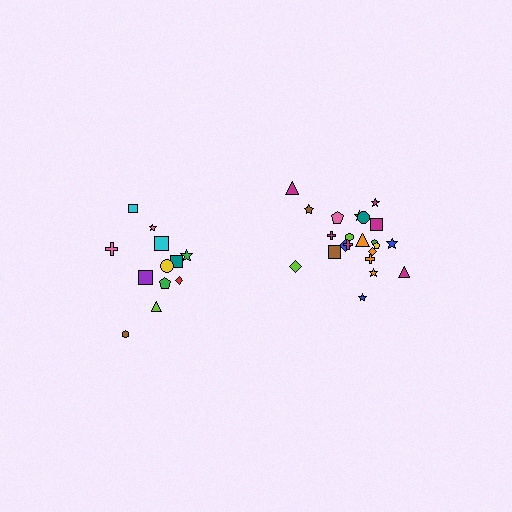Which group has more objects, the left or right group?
The right group.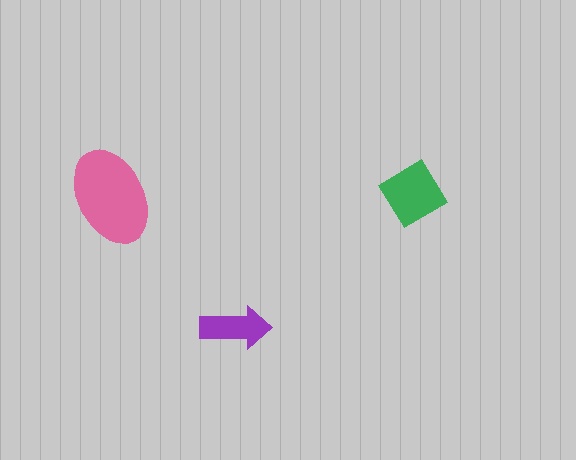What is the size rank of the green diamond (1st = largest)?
2nd.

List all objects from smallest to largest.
The purple arrow, the green diamond, the pink ellipse.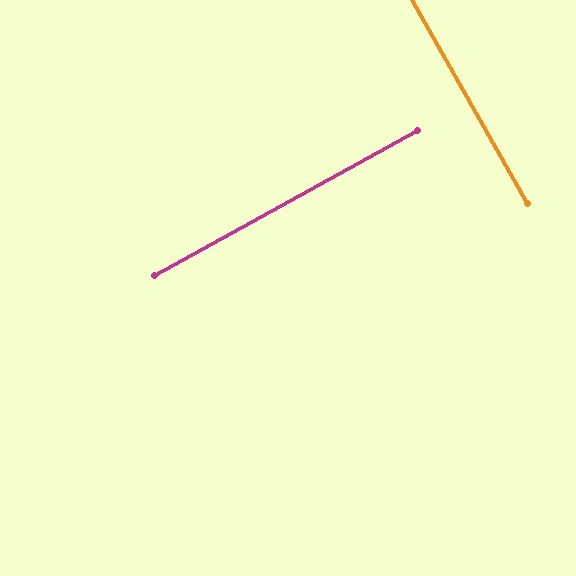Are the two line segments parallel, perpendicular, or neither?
Perpendicular — they meet at approximately 89°.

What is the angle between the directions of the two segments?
Approximately 89 degrees.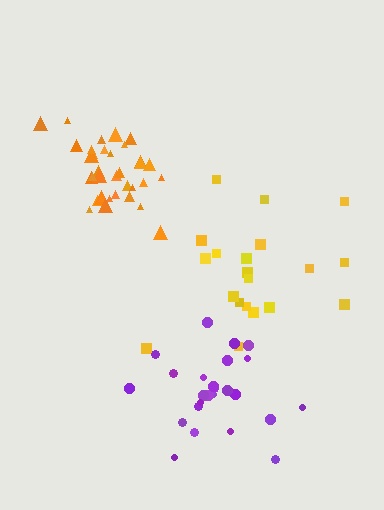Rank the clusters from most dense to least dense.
orange, purple, yellow.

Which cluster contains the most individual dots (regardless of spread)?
Orange (35).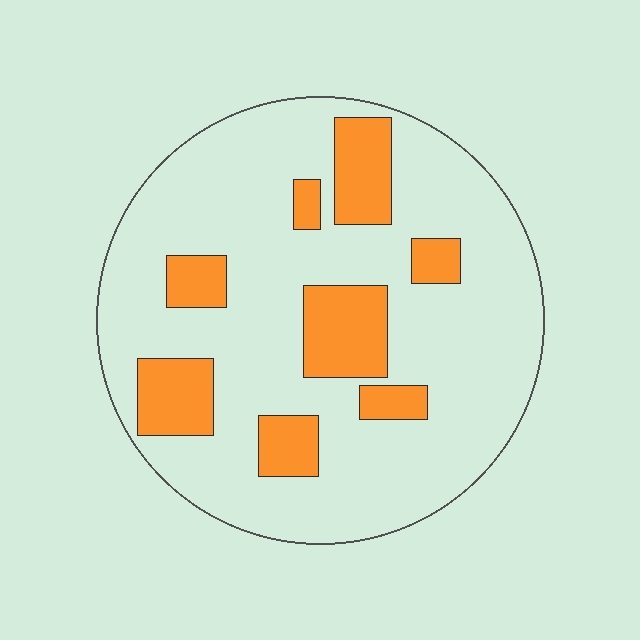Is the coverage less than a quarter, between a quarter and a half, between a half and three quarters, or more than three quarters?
Less than a quarter.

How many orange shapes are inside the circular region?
8.